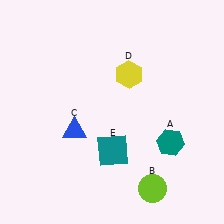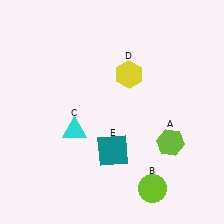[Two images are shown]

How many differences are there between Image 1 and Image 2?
There are 2 differences between the two images.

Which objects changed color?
A changed from teal to lime. C changed from blue to cyan.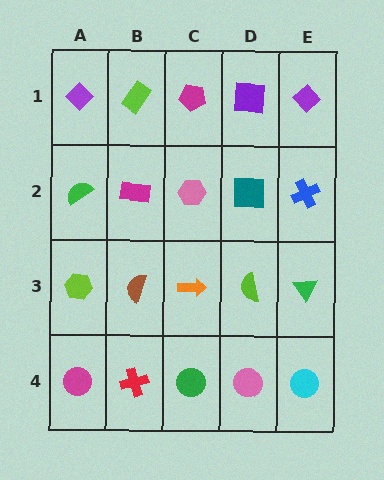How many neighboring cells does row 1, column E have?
2.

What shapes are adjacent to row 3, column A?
A green semicircle (row 2, column A), a magenta circle (row 4, column A), a brown semicircle (row 3, column B).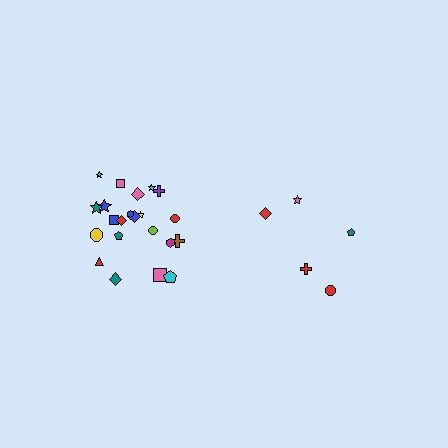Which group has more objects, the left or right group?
The left group.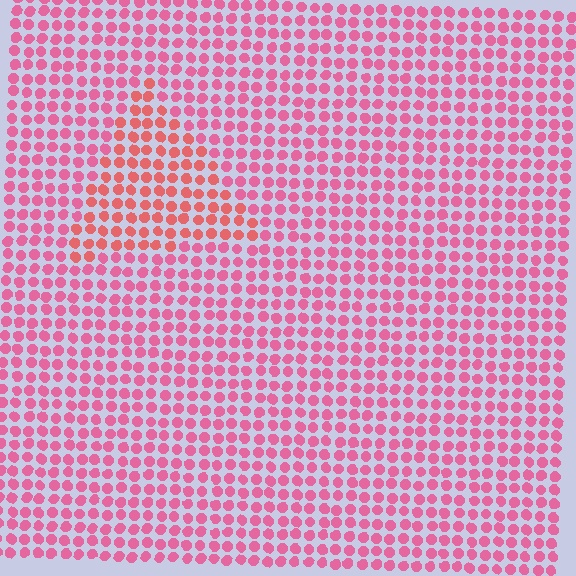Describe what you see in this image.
The image is filled with small pink elements in a uniform arrangement. A triangle-shaped region is visible where the elements are tinted to a slightly different hue, forming a subtle color boundary.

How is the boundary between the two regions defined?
The boundary is defined purely by a slight shift in hue (about 25 degrees). Spacing, size, and orientation are identical on both sides.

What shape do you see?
I see a triangle.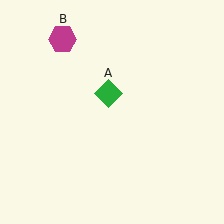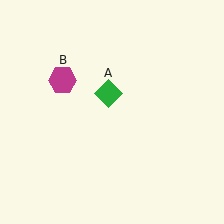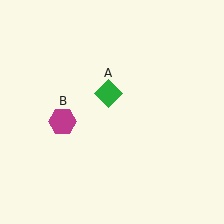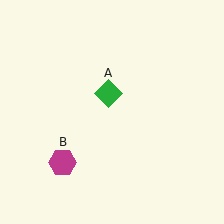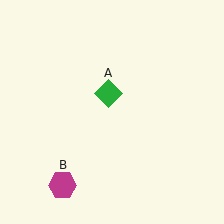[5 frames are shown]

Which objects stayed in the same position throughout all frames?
Green diamond (object A) remained stationary.